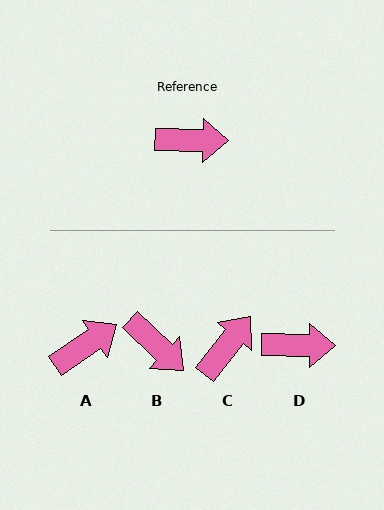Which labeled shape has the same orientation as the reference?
D.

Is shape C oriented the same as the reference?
No, it is off by about 52 degrees.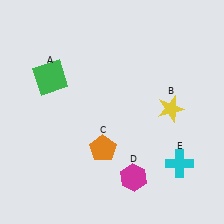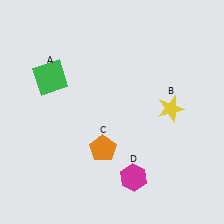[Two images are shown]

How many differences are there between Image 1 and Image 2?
There is 1 difference between the two images.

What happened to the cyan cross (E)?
The cyan cross (E) was removed in Image 2. It was in the bottom-right area of Image 1.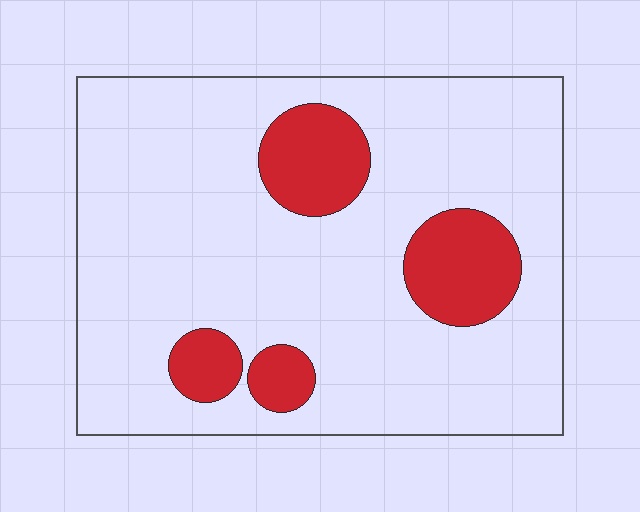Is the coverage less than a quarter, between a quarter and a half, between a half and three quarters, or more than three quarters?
Less than a quarter.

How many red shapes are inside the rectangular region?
4.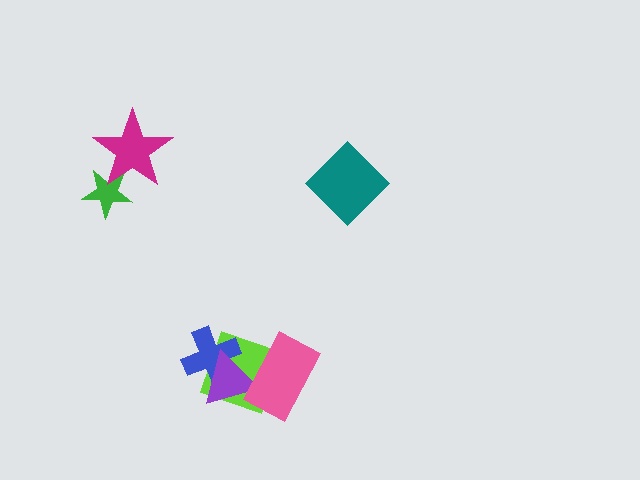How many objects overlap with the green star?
1 object overlaps with the green star.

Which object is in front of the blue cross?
The purple triangle is in front of the blue cross.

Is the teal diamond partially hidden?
No, no other shape covers it.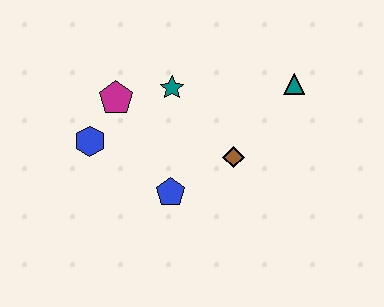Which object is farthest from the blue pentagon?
The teal triangle is farthest from the blue pentagon.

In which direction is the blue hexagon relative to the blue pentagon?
The blue hexagon is to the left of the blue pentagon.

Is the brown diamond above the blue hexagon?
No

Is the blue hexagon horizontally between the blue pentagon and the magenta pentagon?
No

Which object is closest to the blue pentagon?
The brown diamond is closest to the blue pentagon.